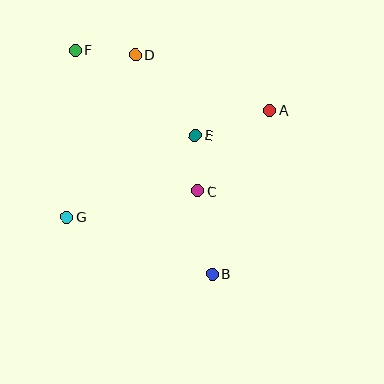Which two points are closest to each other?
Points C and E are closest to each other.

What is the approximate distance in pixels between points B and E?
The distance between B and E is approximately 139 pixels.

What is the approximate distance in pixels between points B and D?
The distance between B and D is approximately 232 pixels.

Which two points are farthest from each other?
Points B and F are farthest from each other.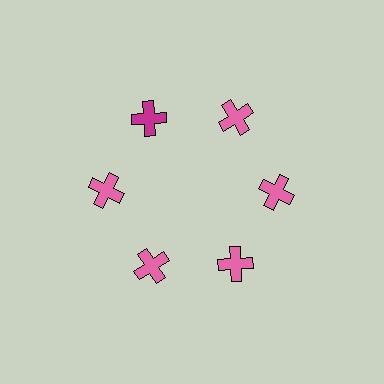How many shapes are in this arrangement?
There are 6 shapes arranged in a ring pattern.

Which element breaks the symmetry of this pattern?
The magenta cross at roughly the 11 o'clock position breaks the symmetry. All other shapes are pink crosses.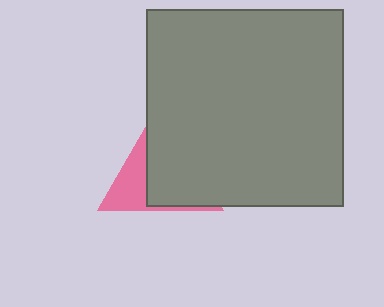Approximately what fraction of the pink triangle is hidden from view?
Roughly 66% of the pink triangle is hidden behind the gray square.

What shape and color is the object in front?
The object in front is a gray square.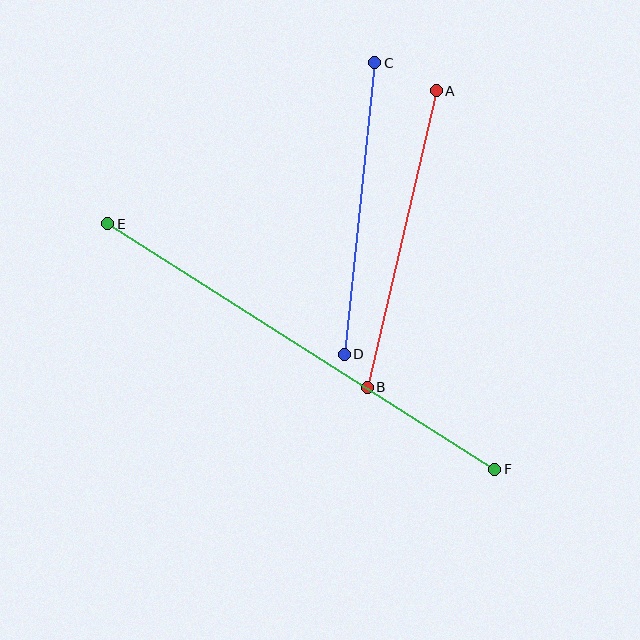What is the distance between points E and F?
The distance is approximately 458 pixels.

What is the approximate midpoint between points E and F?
The midpoint is at approximately (301, 347) pixels.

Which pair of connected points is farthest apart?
Points E and F are farthest apart.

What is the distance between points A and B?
The distance is approximately 305 pixels.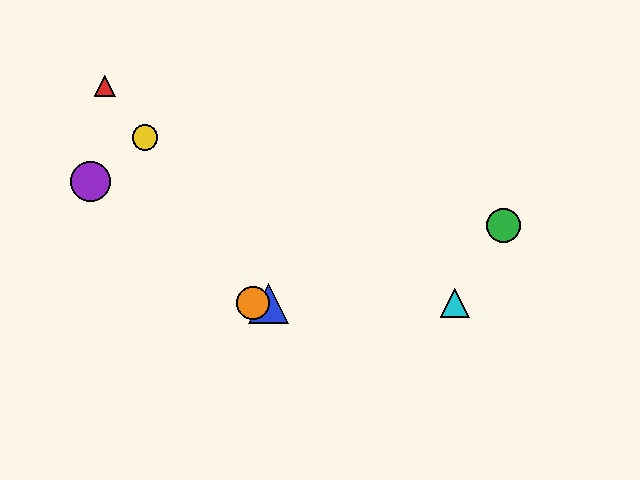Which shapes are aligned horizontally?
The blue triangle, the orange circle, the cyan triangle are aligned horizontally.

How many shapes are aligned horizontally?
3 shapes (the blue triangle, the orange circle, the cyan triangle) are aligned horizontally.